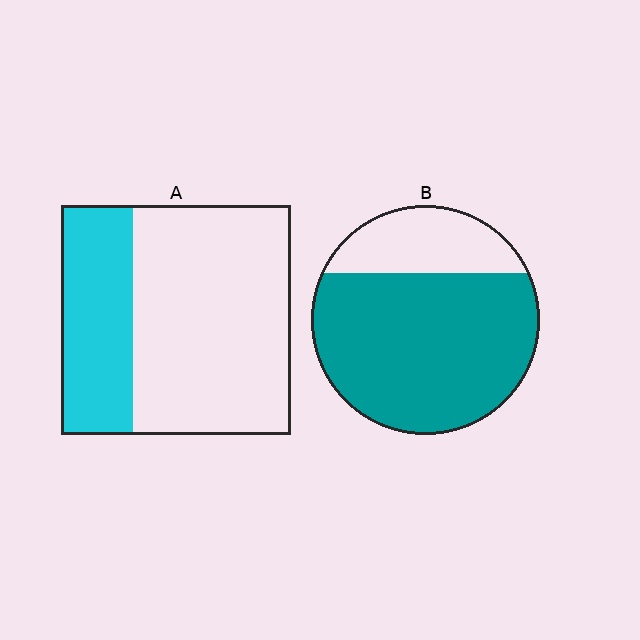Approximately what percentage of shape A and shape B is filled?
A is approximately 30% and B is approximately 75%.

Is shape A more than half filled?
No.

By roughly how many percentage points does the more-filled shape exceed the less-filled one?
By roughly 45 percentage points (B over A).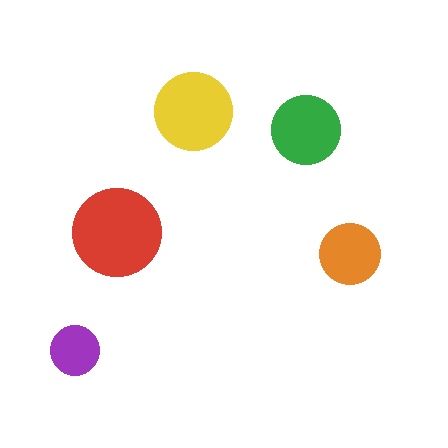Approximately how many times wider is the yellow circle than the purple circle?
About 1.5 times wider.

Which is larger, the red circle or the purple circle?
The red one.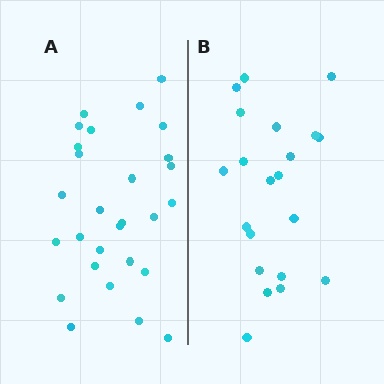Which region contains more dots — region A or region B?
Region A (the left region) has more dots.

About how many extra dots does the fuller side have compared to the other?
Region A has roughly 8 or so more dots than region B.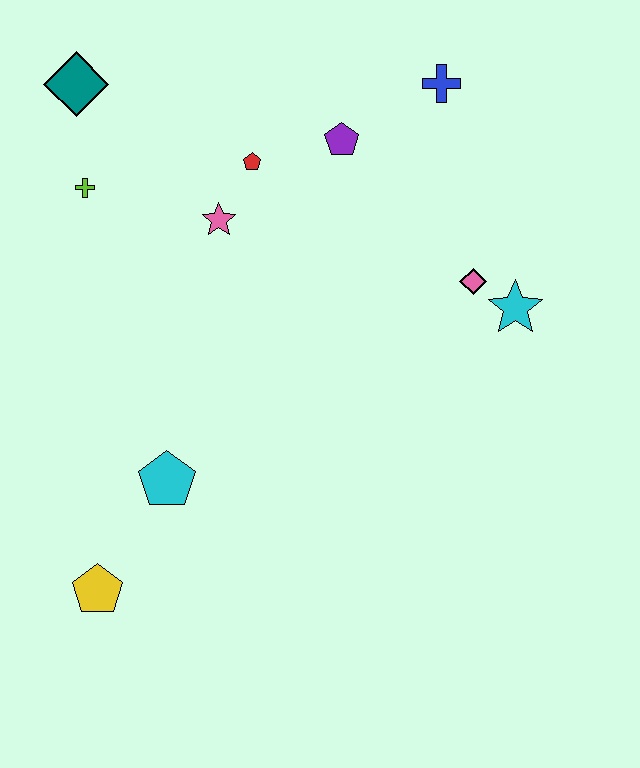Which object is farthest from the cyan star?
The yellow pentagon is farthest from the cyan star.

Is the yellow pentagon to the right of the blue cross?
No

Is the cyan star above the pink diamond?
No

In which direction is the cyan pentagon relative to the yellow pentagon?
The cyan pentagon is above the yellow pentagon.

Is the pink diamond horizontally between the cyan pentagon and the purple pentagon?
No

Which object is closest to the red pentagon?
The pink star is closest to the red pentagon.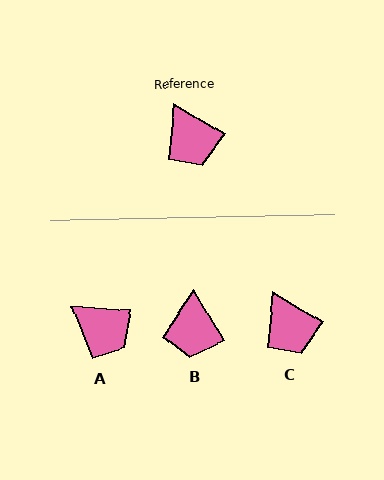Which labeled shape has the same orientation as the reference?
C.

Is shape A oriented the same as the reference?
No, it is off by about 27 degrees.